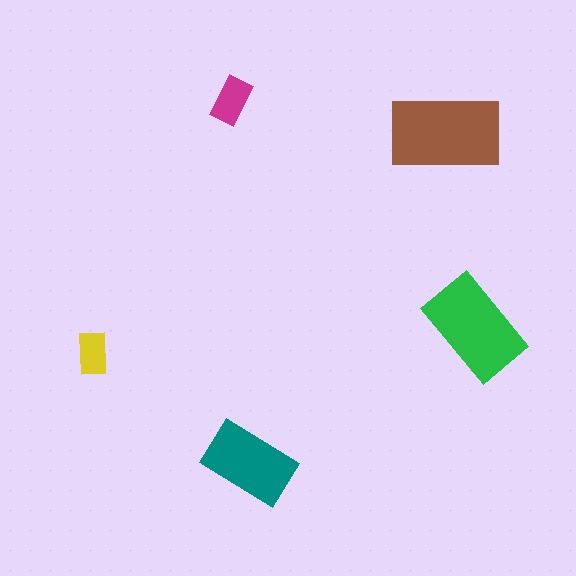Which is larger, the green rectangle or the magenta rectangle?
The green one.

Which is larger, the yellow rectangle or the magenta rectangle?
The magenta one.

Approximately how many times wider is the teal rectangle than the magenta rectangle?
About 2 times wider.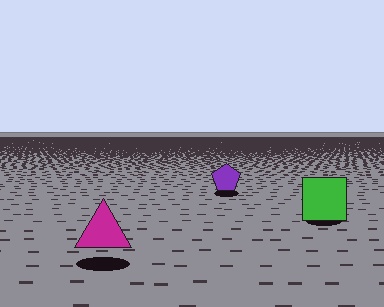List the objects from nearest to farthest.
From nearest to farthest: the magenta triangle, the green square, the purple pentagon.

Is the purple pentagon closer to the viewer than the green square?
No. The green square is closer — you can tell from the texture gradient: the ground texture is coarser near it.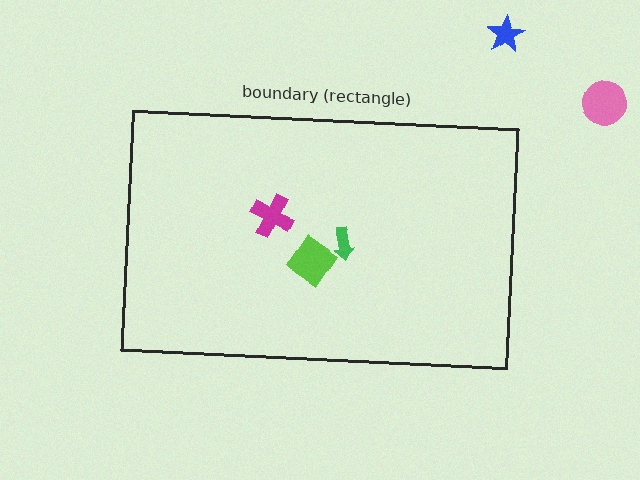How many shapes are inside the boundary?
3 inside, 2 outside.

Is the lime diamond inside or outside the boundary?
Inside.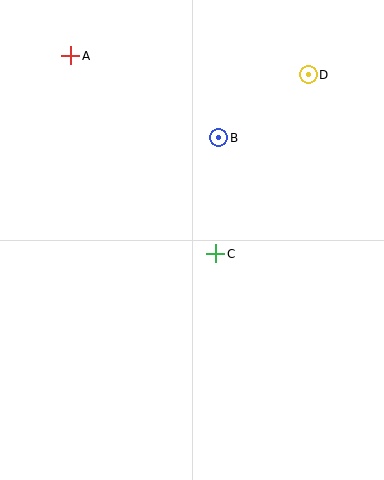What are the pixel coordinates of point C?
Point C is at (216, 254).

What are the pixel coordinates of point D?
Point D is at (308, 75).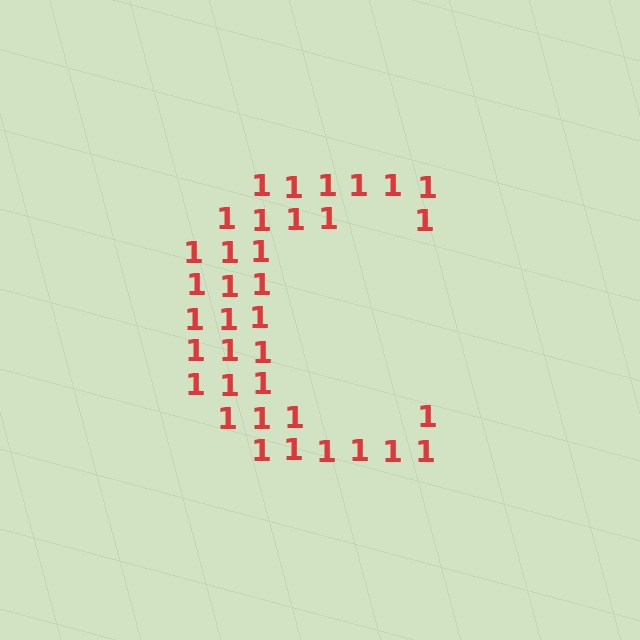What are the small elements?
The small elements are digit 1's.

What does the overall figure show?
The overall figure shows the letter C.